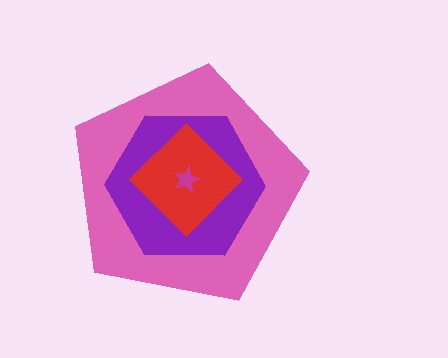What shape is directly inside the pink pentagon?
The purple hexagon.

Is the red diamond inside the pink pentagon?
Yes.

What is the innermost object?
The magenta star.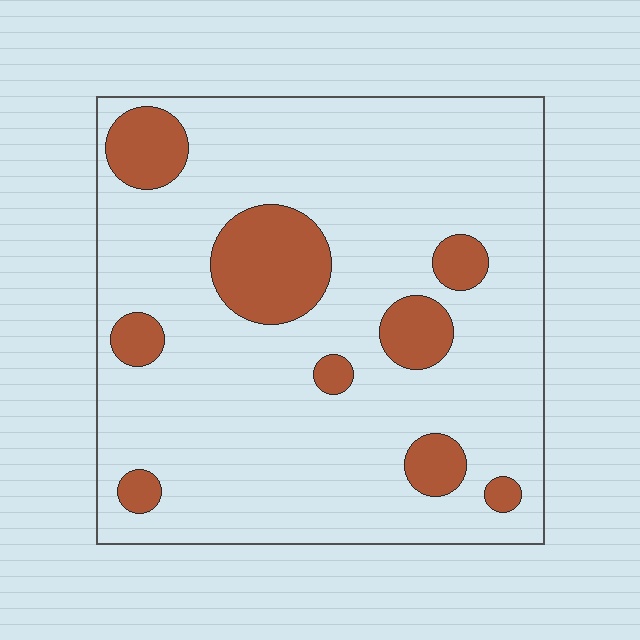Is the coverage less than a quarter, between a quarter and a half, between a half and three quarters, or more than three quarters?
Less than a quarter.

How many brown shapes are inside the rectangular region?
9.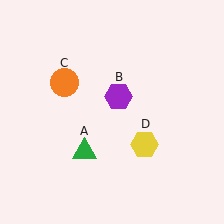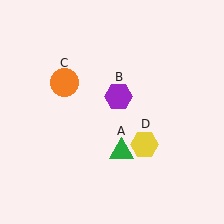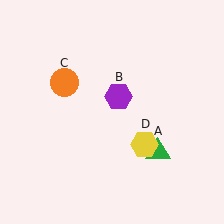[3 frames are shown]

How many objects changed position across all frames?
1 object changed position: green triangle (object A).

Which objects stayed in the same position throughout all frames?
Purple hexagon (object B) and orange circle (object C) and yellow hexagon (object D) remained stationary.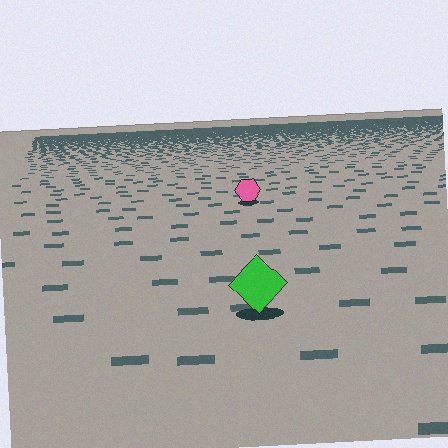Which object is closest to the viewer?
The green diamond is closest. The texture marks near it are larger and more spread out.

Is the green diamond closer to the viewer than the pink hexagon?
Yes. The green diamond is closer — you can tell from the texture gradient: the ground texture is coarser near it.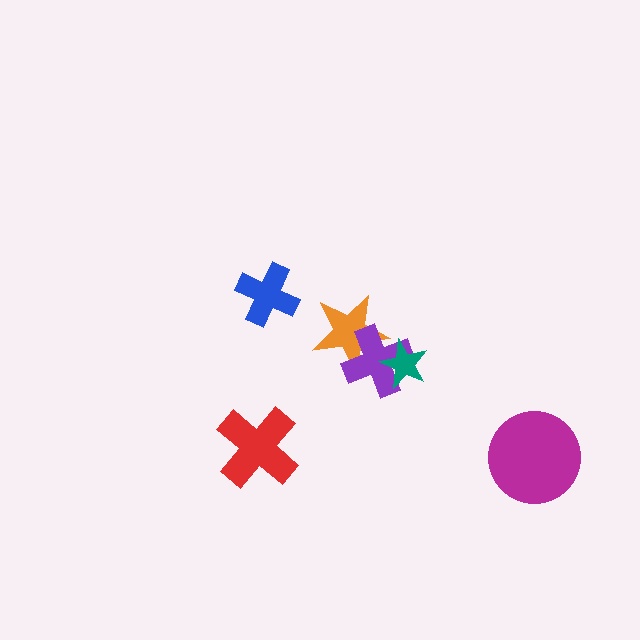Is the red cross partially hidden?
No, no other shape covers it.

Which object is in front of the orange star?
The purple cross is in front of the orange star.